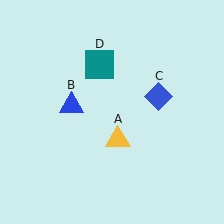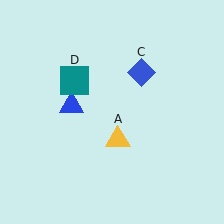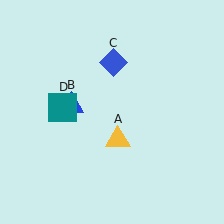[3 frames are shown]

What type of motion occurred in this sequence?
The blue diamond (object C), teal square (object D) rotated counterclockwise around the center of the scene.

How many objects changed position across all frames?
2 objects changed position: blue diamond (object C), teal square (object D).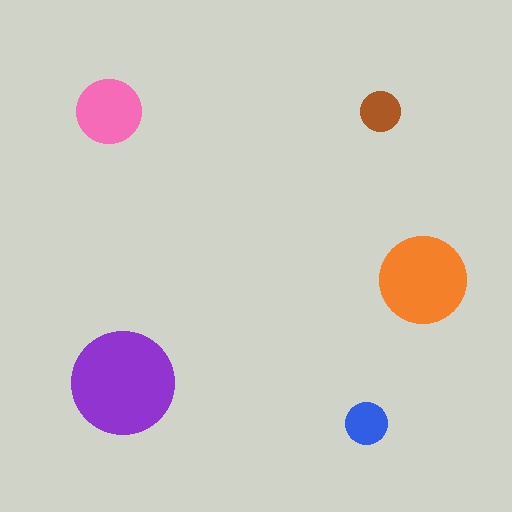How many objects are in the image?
There are 5 objects in the image.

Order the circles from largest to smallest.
the purple one, the orange one, the pink one, the blue one, the brown one.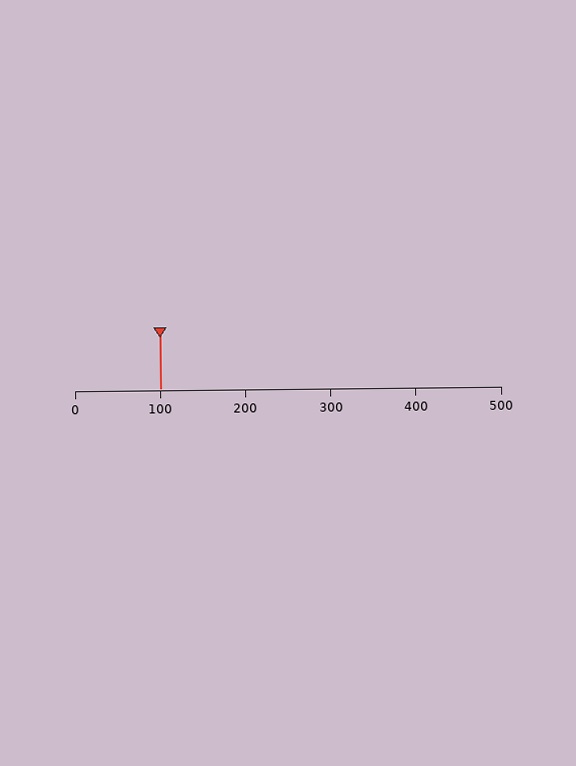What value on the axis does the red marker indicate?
The marker indicates approximately 100.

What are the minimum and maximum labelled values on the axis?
The axis runs from 0 to 500.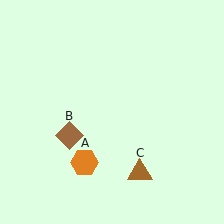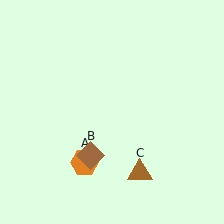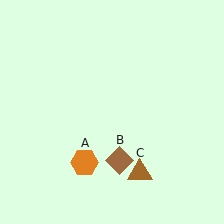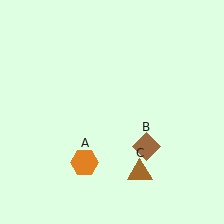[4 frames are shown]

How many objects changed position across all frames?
1 object changed position: brown diamond (object B).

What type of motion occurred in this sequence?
The brown diamond (object B) rotated counterclockwise around the center of the scene.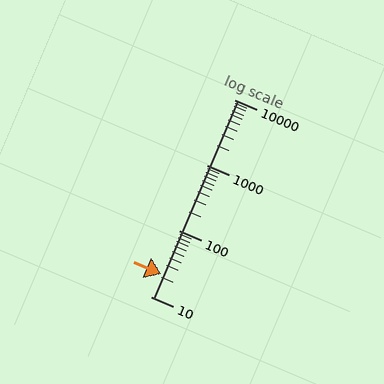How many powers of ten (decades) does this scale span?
The scale spans 3 decades, from 10 to 10000.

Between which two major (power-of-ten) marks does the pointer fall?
The pointer is between 10 and 100.